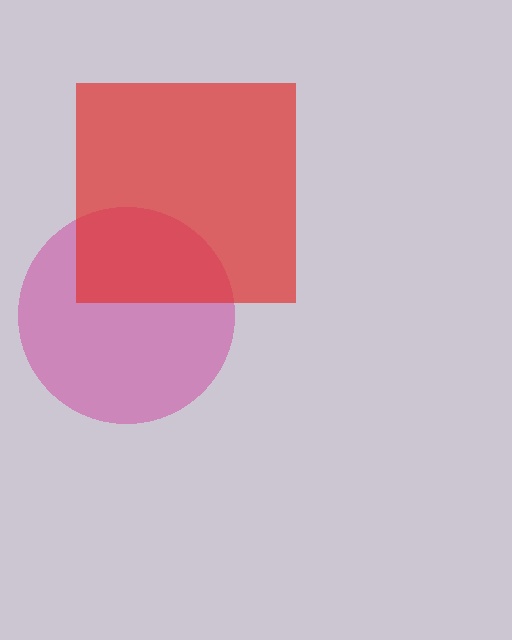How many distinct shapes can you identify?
There are 2 distinct shapes: a magenta circle, a red square.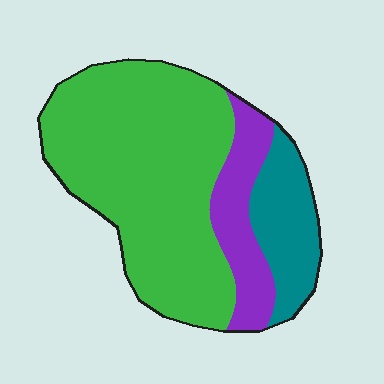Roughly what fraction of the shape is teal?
Teal covers around 15% of the shape.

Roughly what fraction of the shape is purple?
Purple takes up less than a quarter of the shape.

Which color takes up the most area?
Green, at roughly 65%.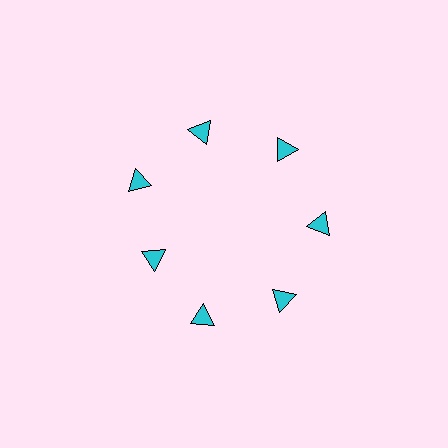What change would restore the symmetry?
The symmetry would be restored by moving it outward, back onto the ring so that all 7 triangles sit at equal angles and equal distance from the center.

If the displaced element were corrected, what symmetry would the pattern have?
It would have 7-fold rotational symmetry — the pattern would map onto itself every 51 degrees.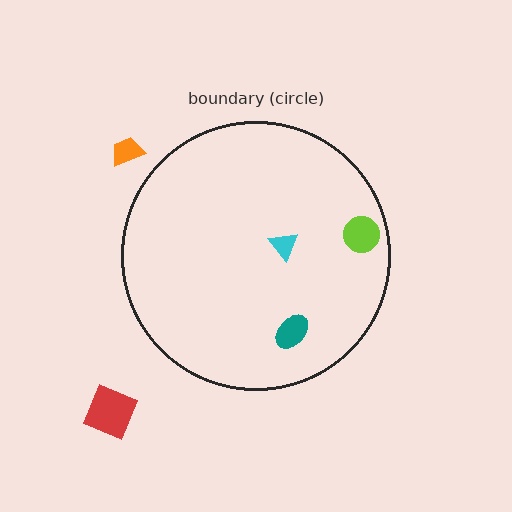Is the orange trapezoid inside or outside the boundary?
Outside.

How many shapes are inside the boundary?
3 inside, 2 outside.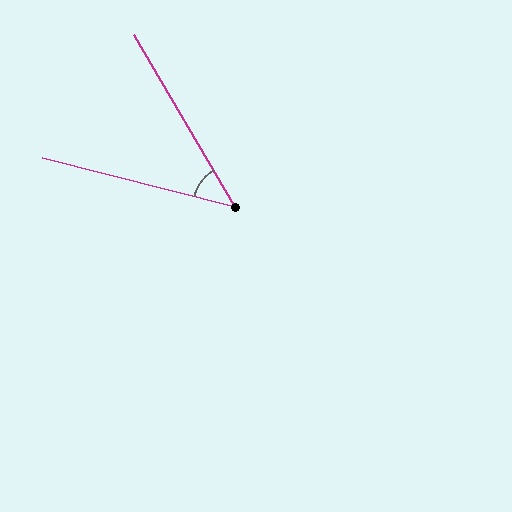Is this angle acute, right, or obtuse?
It is acute.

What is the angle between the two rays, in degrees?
Approximately 45 degrees.